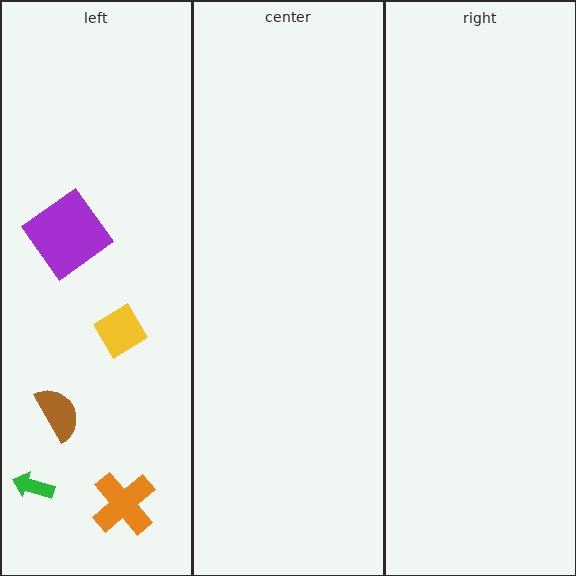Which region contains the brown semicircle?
The left region.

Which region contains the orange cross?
The left region.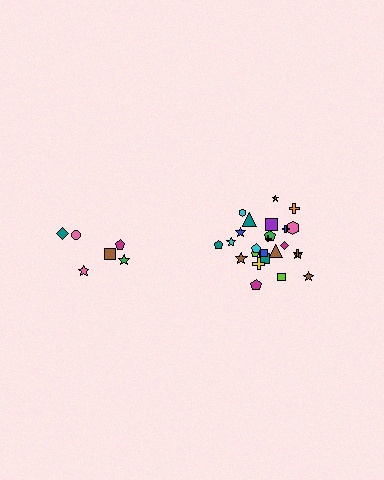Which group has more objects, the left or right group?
The right group.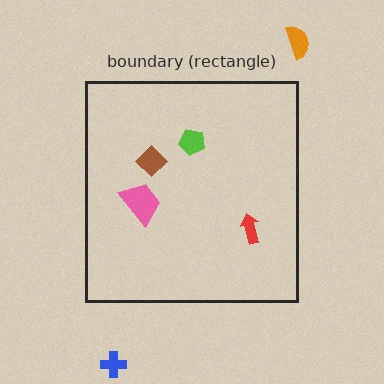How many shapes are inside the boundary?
4 inside, 2 outside.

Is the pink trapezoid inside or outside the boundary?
Inside.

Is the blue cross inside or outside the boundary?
Outside.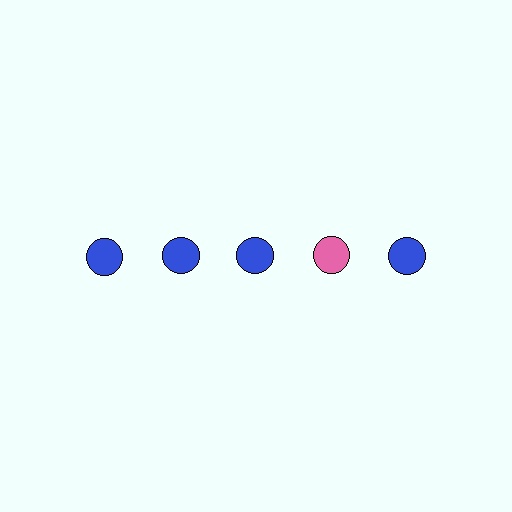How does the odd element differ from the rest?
It has a different color: pink instead of blue.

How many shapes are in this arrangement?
There are 5 shapes arranged in a grid pattern.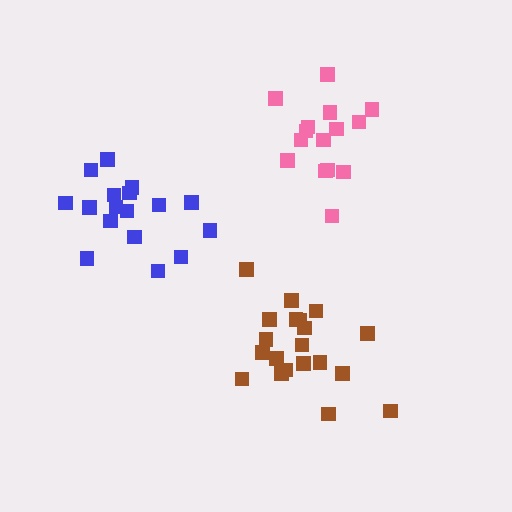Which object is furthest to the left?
The blue cluster is leftmost.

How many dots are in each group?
Group 1: 15 dots, Group 2: 20 dots, Group 3: 17 dots (52 total).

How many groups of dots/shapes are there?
There are 3 groups.